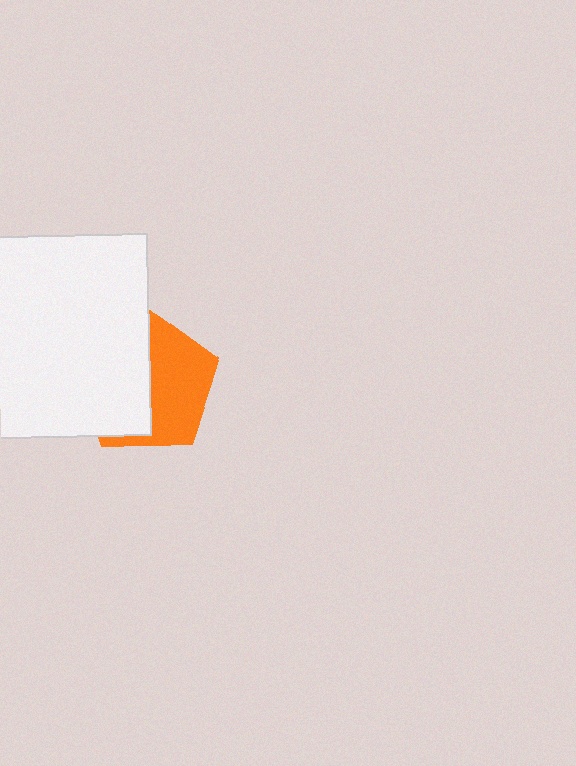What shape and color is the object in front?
The object in front is a white rectangle.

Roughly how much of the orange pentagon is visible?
About half of it is visible (roughly 48%).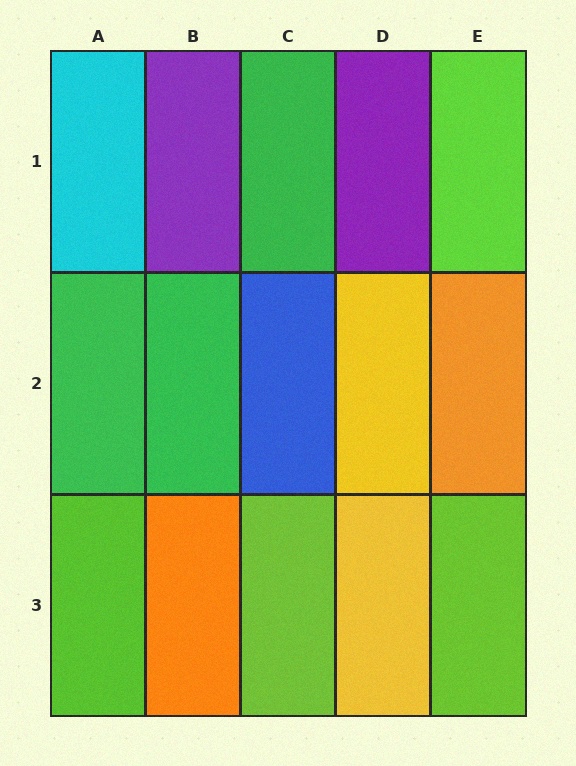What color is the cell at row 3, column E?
Lime.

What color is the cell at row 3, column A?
Lime.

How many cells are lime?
4 cells are lime.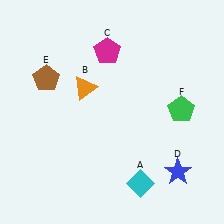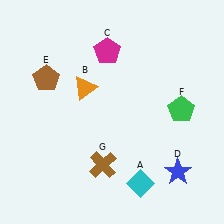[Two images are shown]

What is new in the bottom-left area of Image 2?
A brown cross (G) was added in the bottom-left area of Image 2.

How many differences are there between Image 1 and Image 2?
There is 1 difference between the two images.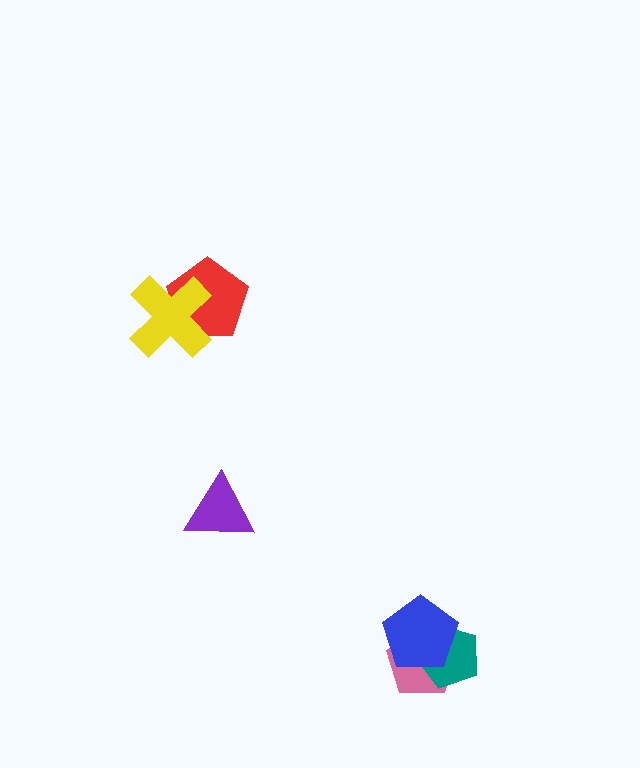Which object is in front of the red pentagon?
The yellow cross is in front of the red pentagon.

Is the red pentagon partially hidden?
Yes, it is partially covered by another shape.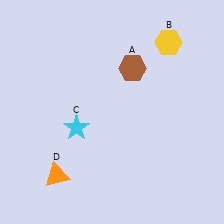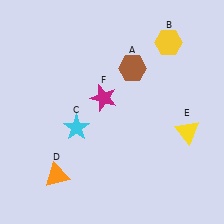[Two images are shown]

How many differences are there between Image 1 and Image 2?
There are 2 differences between the two images.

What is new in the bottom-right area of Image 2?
A yellow triangle (E) was added in the bottom-right area of Image 2.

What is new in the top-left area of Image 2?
A magenta star (F) was added in the top-left area of Image 2.